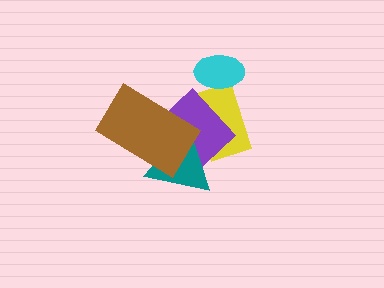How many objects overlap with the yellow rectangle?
3 objects overlap with the yellow rectangle.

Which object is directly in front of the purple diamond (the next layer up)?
The teal triangle is directly in front of the purple diamond.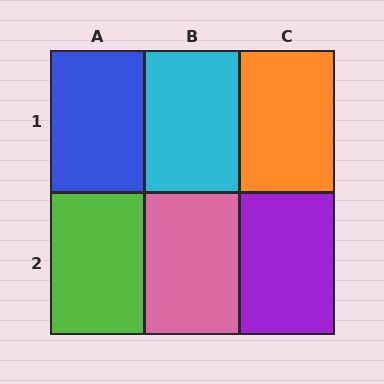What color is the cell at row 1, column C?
Orange.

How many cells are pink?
1 cell is pink.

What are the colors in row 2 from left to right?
Lime, pink, purple.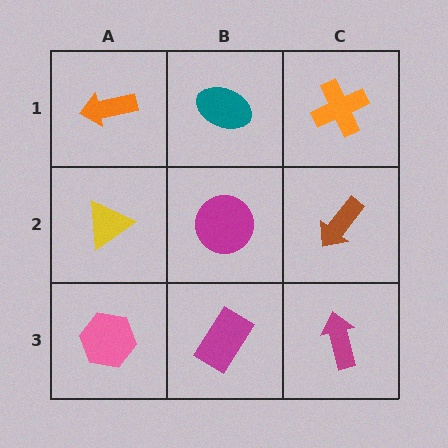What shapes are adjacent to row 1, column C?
A brown arrow (row 2, column C), a teal ellipse (row 1, column B).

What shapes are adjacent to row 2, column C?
An orange cross (row 1, column C), a magenta arrow (row 3, column C), a magenta circle (row 2, column B).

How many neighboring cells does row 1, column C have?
2.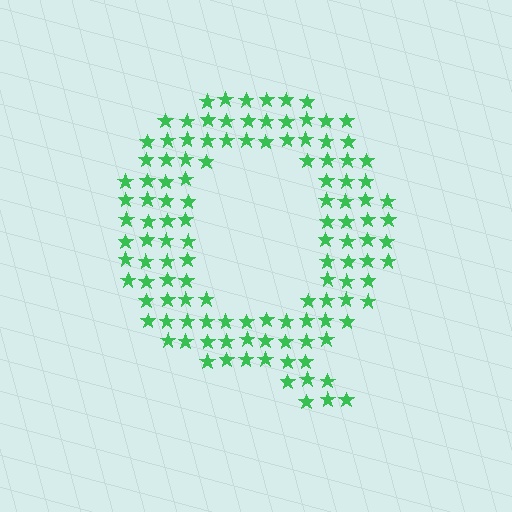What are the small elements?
The small elements are stars.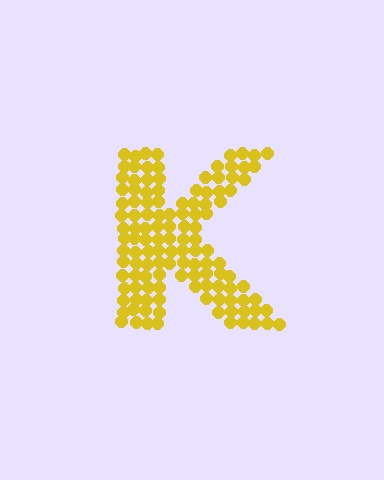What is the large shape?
The large shape is the letter K.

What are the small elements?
The small elements are circles.